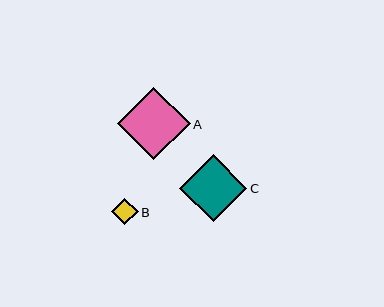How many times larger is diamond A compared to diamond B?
Diamond A is approximately 2.7 times the size of diamond B.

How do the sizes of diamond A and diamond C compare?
Diamond A and diamond C are approximately the same size.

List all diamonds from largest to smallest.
From largest to smallest: A, C, B.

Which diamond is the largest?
Diamond A is the largest with a size of approximately 73 pixels.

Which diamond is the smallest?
Diamond B is the smallest with a size of approximately 27 pixels.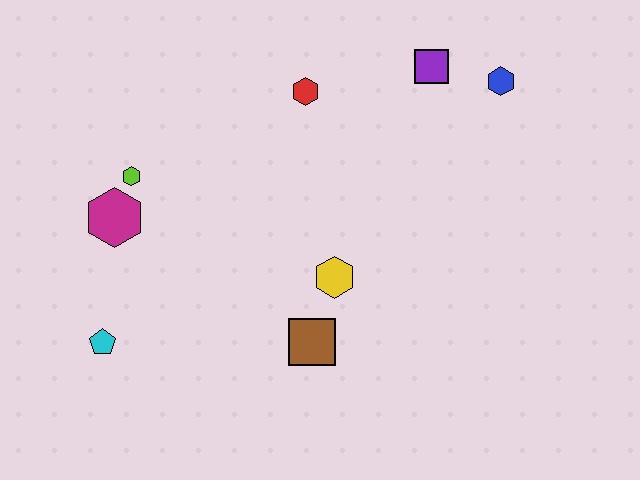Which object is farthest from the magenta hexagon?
The blue hexagon is farthest from the magenta hexagon.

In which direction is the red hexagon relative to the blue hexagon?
The red hexagon is to the left of the blue hexagon.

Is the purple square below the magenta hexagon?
No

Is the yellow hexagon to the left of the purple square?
Yes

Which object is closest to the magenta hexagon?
The lime hexagon is closest to the magenta hexagon.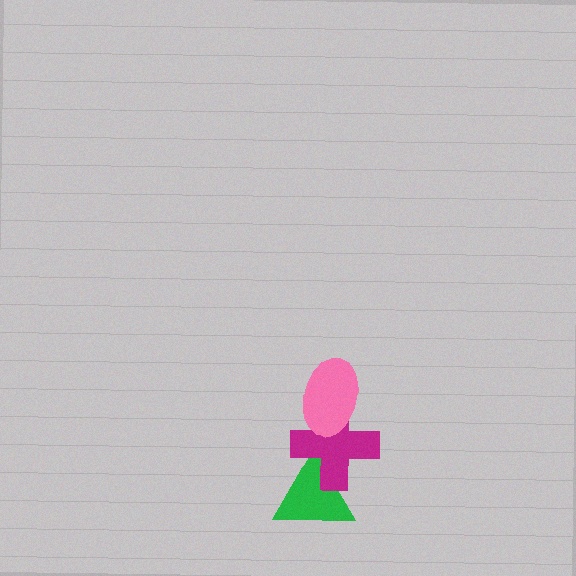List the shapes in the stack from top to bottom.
From top to bottom: the pink ellipse, the magenta cross, the green triangle.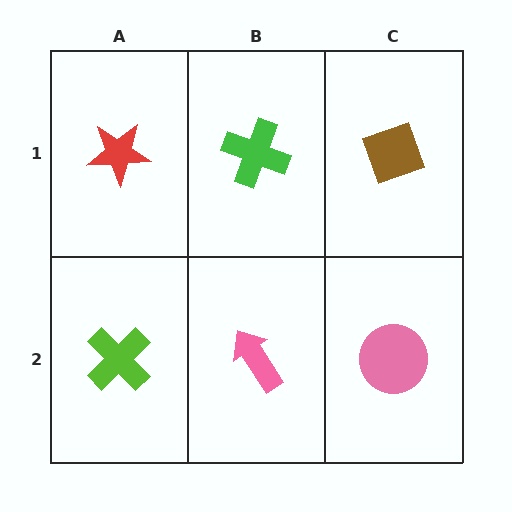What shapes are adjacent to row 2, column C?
A brown diamond (row 1, column C), a pink arrow (row 2, column B).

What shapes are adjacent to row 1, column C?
A pink circle (row 2, column C), a green cross (row 1, column B).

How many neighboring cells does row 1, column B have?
3.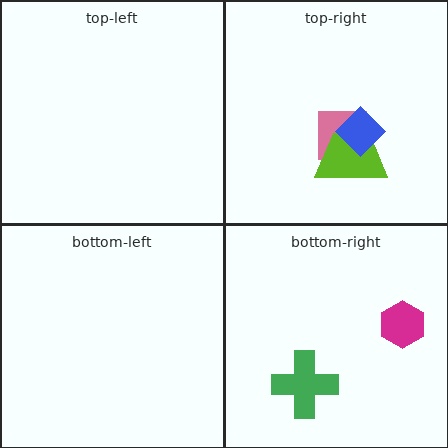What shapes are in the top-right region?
The pink square, the lime trapezoid, the blue diamond.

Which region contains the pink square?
The top-right region.